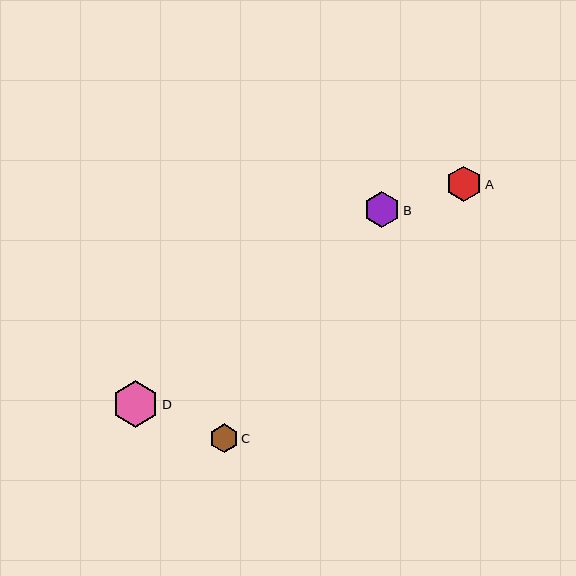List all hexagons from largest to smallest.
From largest to smallest: D, B, A, C.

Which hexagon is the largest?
Hexagon D is the largest with a size of approximately 47 pixels.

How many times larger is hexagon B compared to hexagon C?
Hexagon B is approximately 1.3 times the size of hexagon C.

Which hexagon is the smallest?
Hexagon C is the smallest with a size of approximately 29 pixels.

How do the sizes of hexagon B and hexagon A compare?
Hexagon B and hexagon A are approximately the same size.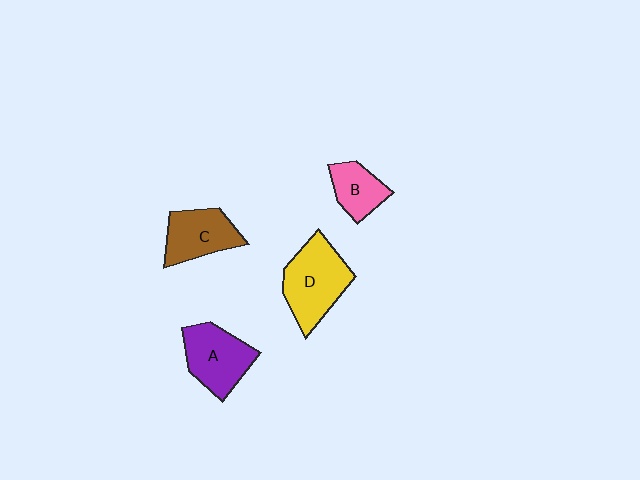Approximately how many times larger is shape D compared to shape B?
Approximately 1.8 times.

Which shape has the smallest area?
Shape B (pink).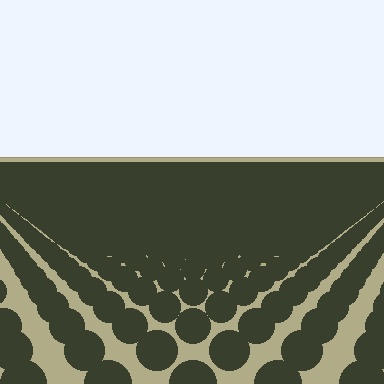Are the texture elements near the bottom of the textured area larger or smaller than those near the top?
Larger. Near the bottom, elements are closer to the viewer and appear at a bigger on-screen size.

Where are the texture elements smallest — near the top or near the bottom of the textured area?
Near the top.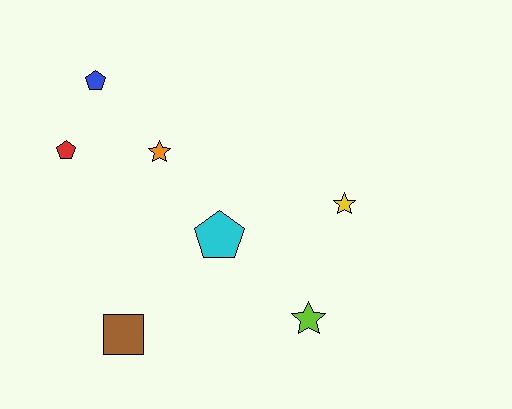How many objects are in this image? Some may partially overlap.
There are 7 objects.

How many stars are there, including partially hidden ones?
There are 3 stars.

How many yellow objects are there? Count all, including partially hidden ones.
There is 1 yellow object.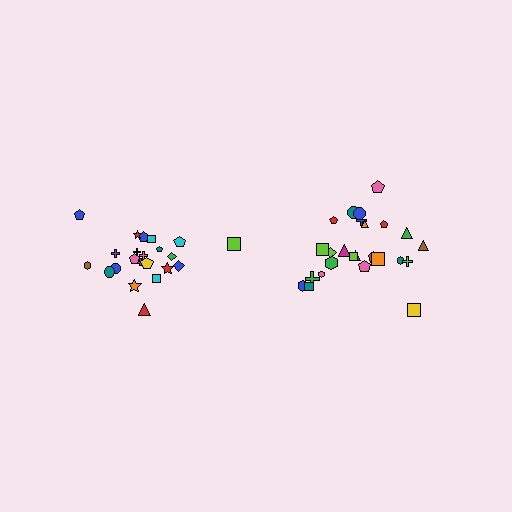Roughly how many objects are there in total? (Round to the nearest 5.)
Roughly 45 objects in total.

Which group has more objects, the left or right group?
The right group.